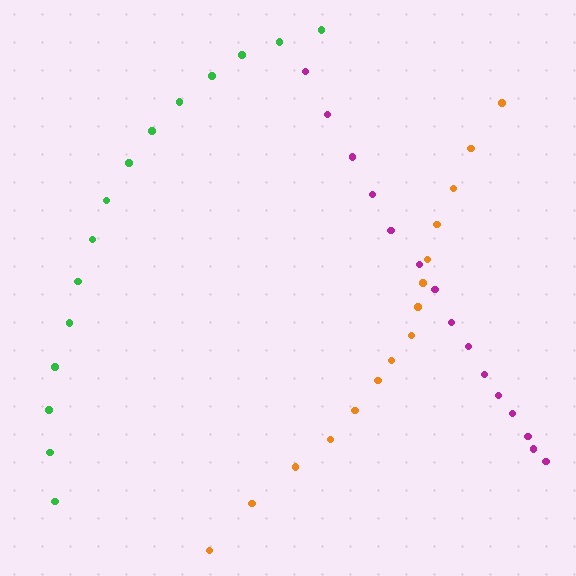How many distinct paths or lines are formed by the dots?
There are 3 distinct paths.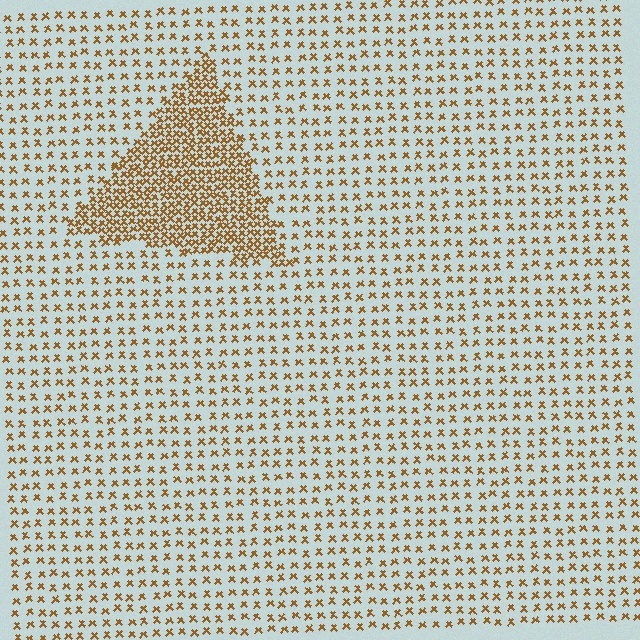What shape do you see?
I see a triangle.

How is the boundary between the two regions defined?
The boundary is defined by a change in element density (approximately 2.6x ratio). All elements are the same color, size, and shape.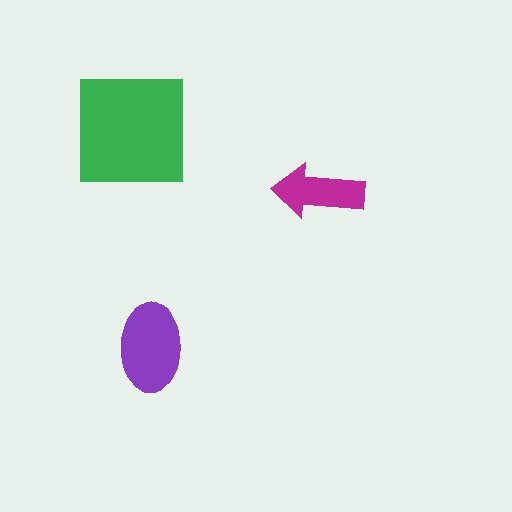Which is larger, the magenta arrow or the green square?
The green square.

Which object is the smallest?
The magenta arrow.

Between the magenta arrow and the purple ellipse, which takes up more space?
The purple ellipse.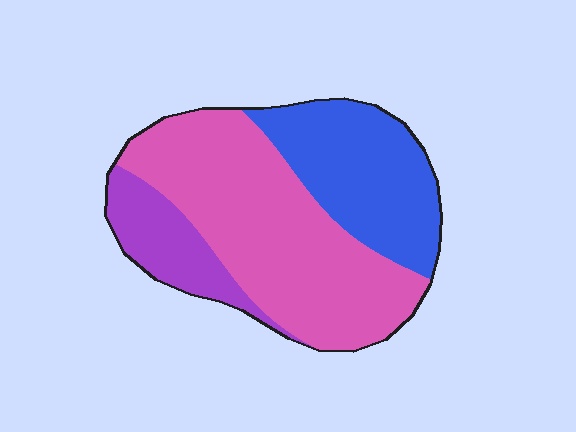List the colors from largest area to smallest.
From largest to smallest: pink, blue, purple.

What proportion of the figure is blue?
Blue covers 30% of the figure.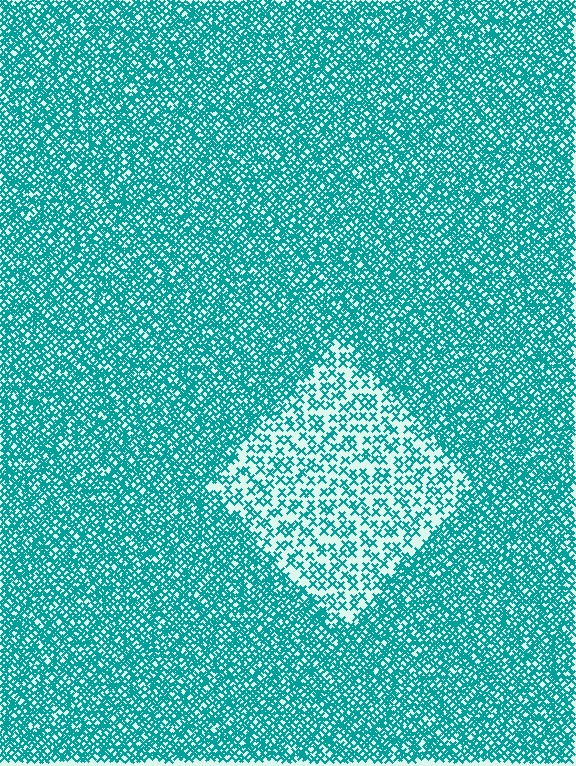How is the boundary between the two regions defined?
The boundary is defined by a change in element density (approximately 2.3x ratio). All elements are the same color, size, and shape.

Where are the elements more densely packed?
The elements are more densely packed outside the diamond boundary.